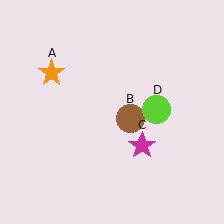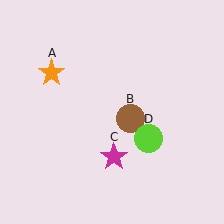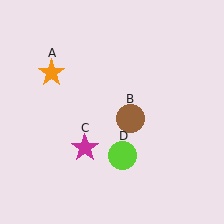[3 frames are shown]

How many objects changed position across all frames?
2 objects changed position: magenta star (object C), lime circle (object D).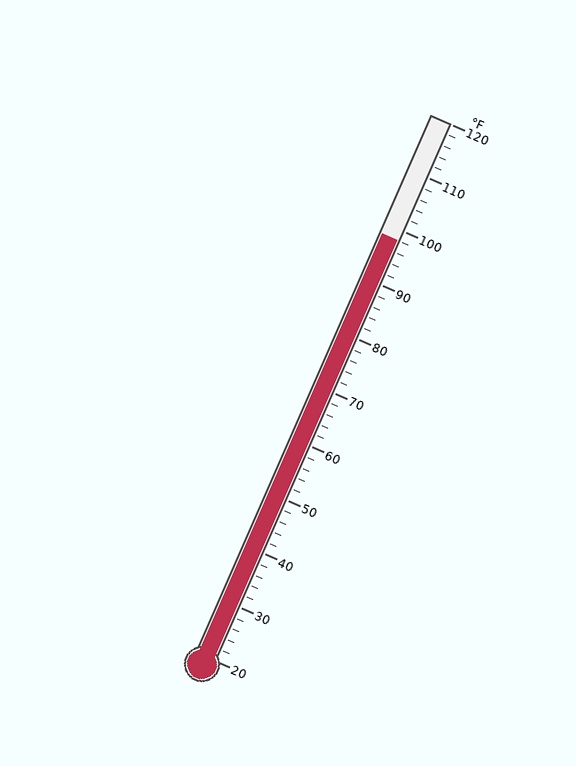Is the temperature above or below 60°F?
The temperature is above 60°F.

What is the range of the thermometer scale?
The thermometer scale ranges from 20°F to 120°F.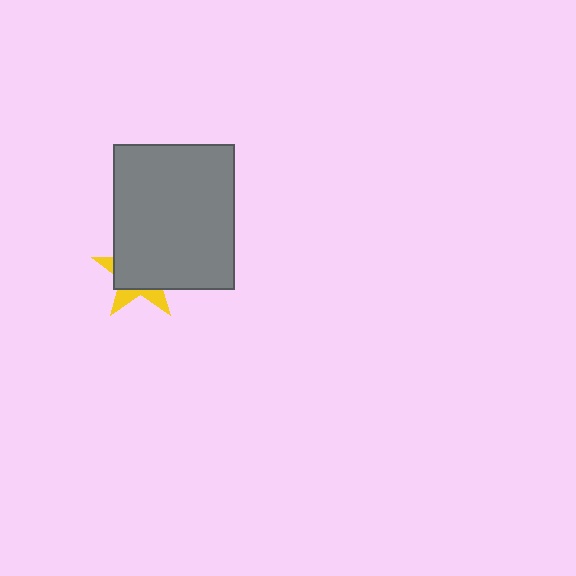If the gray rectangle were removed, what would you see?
You would see the complete yellow star.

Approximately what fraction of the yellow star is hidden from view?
Roughly 70% of the yellow star is hidden behind the gray rectangle.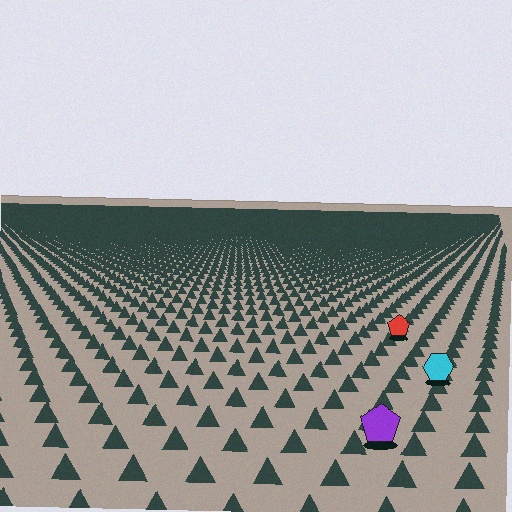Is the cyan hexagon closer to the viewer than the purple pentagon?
No. The purple pentagon is closer — you can tell from the texture gradient: the ground texture is coarser near it.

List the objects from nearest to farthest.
From nearest to farthest: the purple pentagon, the cyan hexagon, the red pentagon.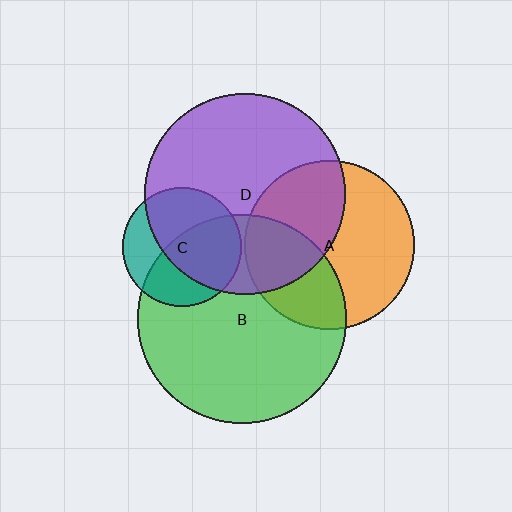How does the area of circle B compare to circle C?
Approximately 3.1 times.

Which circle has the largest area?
Circle B (green).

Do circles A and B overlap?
Yes.